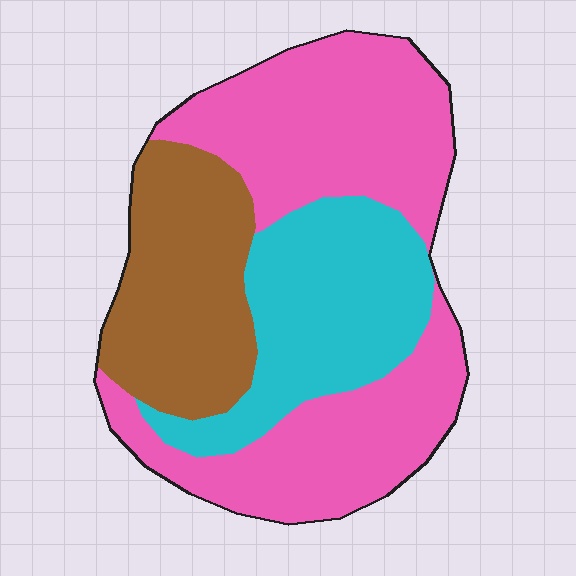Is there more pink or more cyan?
Pink.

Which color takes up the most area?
Pink, at roughly 50%.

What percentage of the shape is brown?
Brown covers roughly 25% of the shape.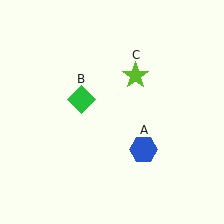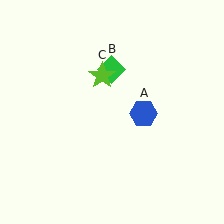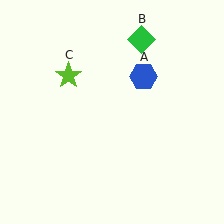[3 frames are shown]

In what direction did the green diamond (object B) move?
The green diamond (object B) moved up and to the right.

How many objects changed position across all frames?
3 objects changed position: blue hexagon (object A), green diamond (object B), lime star (object C).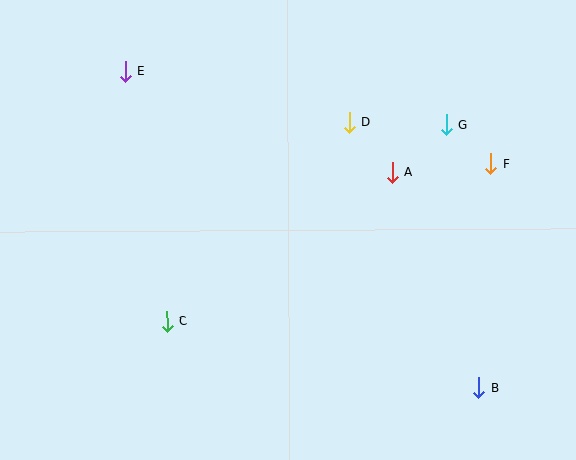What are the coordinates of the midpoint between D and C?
The midpoint between D and C is at (258, 221).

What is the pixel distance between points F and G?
The distance between F and G is 58 pixels.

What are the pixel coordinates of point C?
Point C is at (167, 321).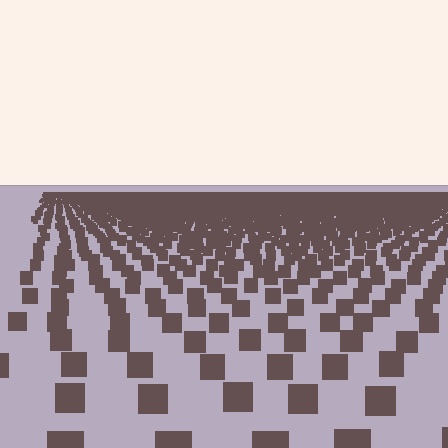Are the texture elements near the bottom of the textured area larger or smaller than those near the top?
Larger. Near the bottom, elements are closer to the viewer and appear at a bigger on-screen size.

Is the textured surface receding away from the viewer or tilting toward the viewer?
The surface is receding away from the viewer. Texture elements get smaller and denser toward the top.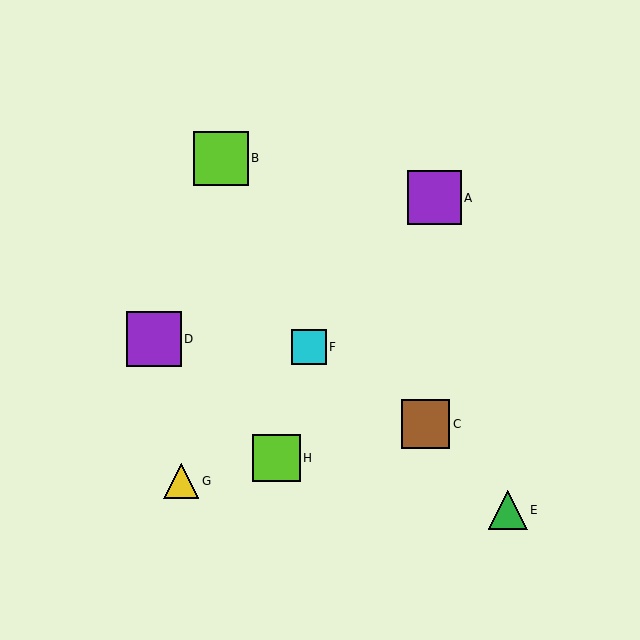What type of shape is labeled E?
Shape E is a green triangle.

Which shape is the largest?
The purple square (labeled D) is the largest.